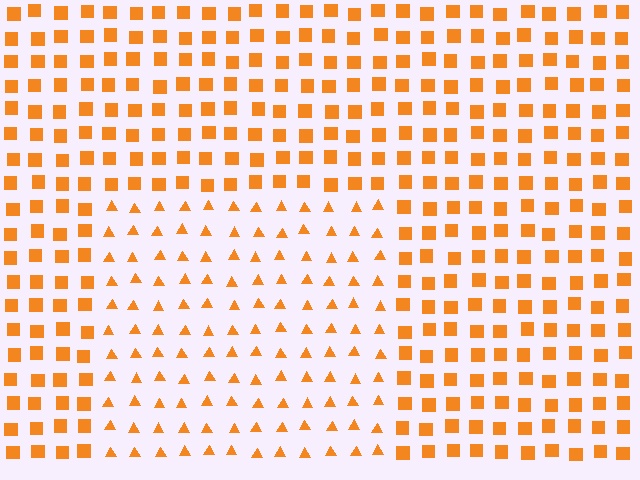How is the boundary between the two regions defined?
The boundary is defined by a change in element shape: triangles inside vs. squares outside. All elements share the same color and spacing.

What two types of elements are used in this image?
The image uses triangles inside the rectangle region and squares outside it.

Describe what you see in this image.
The image is filled with small orange elements arranged in a uniform grid. A rectangle-shaped region contains triangles, while the surrounding area contains squares. The boundary is defined purely by the change in element shape.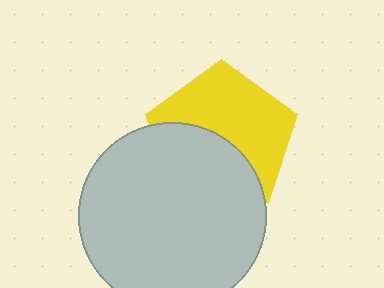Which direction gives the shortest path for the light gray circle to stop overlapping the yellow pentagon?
Moving down gives the shortest separation.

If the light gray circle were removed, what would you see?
You would see the complete yellow pentagon.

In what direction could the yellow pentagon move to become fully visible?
The yellow pentagon could move up. That would shift it out from behind the light gray circle entirely.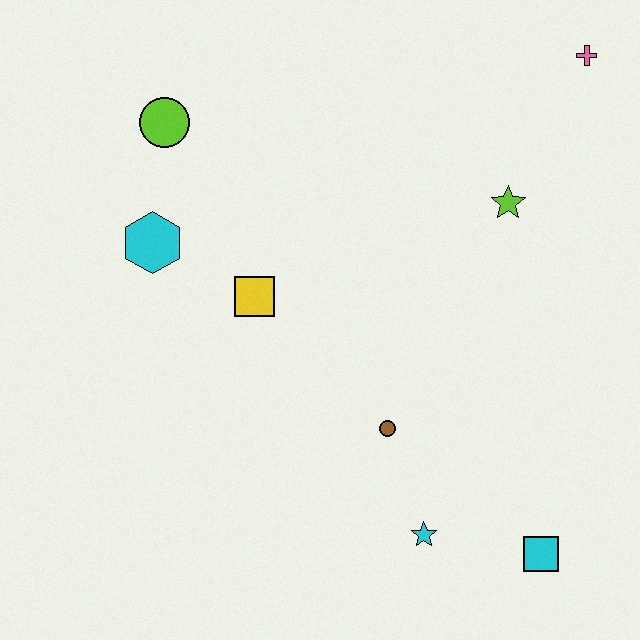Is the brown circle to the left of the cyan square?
Yes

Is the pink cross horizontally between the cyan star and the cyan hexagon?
No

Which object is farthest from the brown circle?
The pink cross is farthest from the brown circle.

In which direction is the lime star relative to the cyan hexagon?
The lime star is to the right of the cyan hexagon.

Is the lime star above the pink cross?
No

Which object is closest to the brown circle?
The cyan star is closest to the brown circle.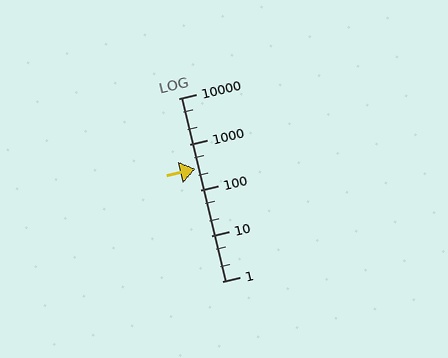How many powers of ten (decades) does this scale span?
The scale spans 4 decades, from 1 to 10000.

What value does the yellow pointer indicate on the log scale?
The pointer indicates approximately 280.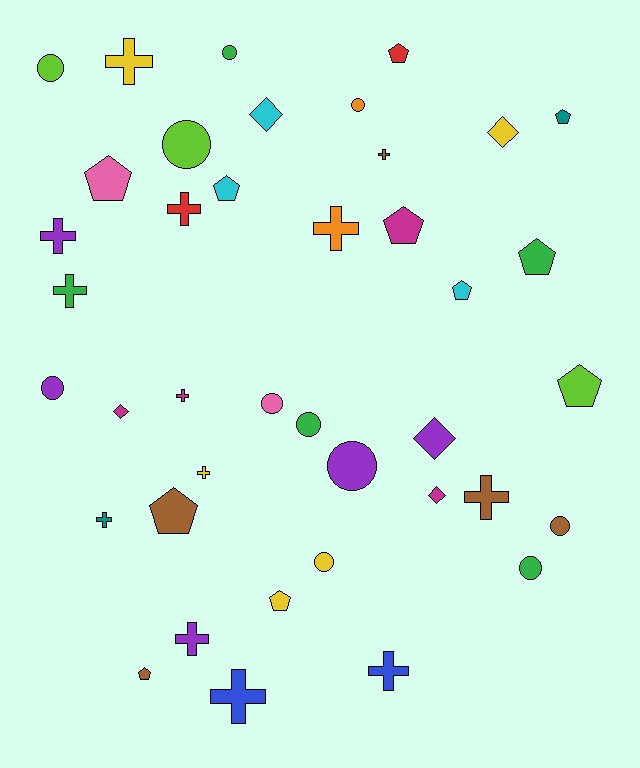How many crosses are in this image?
There are 13 crosses.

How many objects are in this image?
There are 40 objects.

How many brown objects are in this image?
There are 5 brown objects.